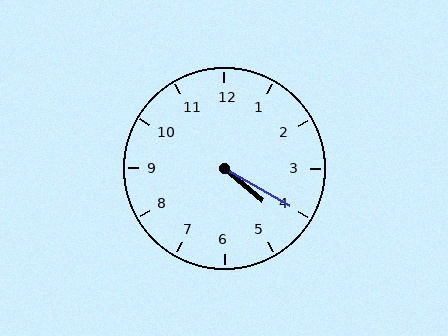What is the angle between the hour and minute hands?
Approximately 10 degrees.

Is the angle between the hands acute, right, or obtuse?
It is acute.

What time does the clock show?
4:20.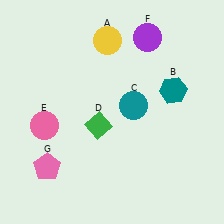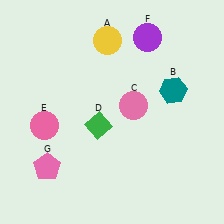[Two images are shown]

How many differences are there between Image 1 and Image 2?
There is 1 difference between the two images.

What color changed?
The circle (C) changed from teal in Image 1 to pink in Image 2.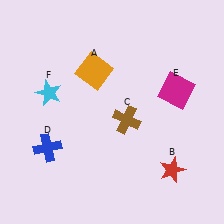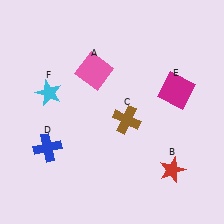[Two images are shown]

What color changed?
The square (A) changed from orange in Image 1 to pink in Image 2.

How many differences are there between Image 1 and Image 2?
There is 1 difference between the two images.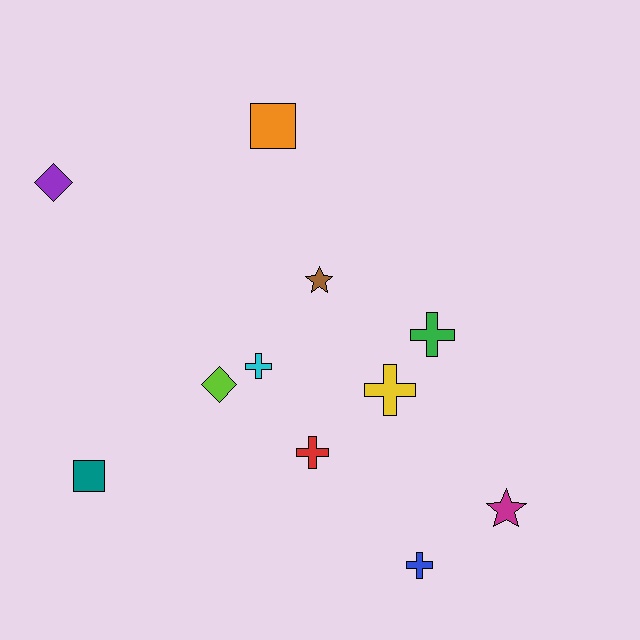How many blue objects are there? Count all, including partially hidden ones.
There is 1 blue object.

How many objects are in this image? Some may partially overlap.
There are 11 objects.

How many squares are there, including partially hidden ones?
There are 2 squares.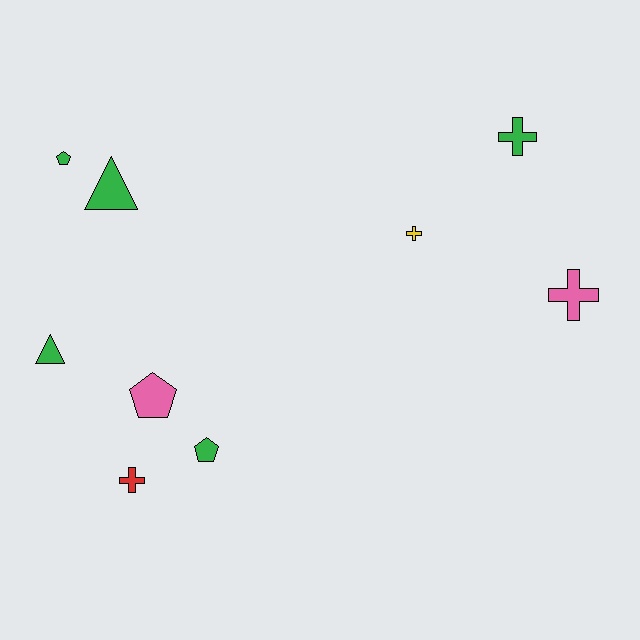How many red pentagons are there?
There are no red pentagons.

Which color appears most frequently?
Green, with 5 objects.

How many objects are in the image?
There are 9 objects.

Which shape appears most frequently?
Cross, with 4 objects.